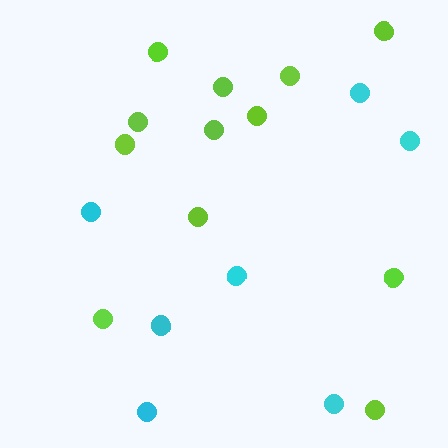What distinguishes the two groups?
There are 2 groups: one group of cyan circles (7) and one group of lime circles (12).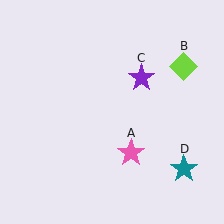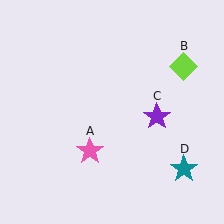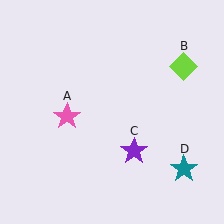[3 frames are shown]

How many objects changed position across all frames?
2 objects changed position: pink star (object A), purple star (object C).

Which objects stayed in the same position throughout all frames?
Lime diamond (object B) and teal star (object D) remained stationary.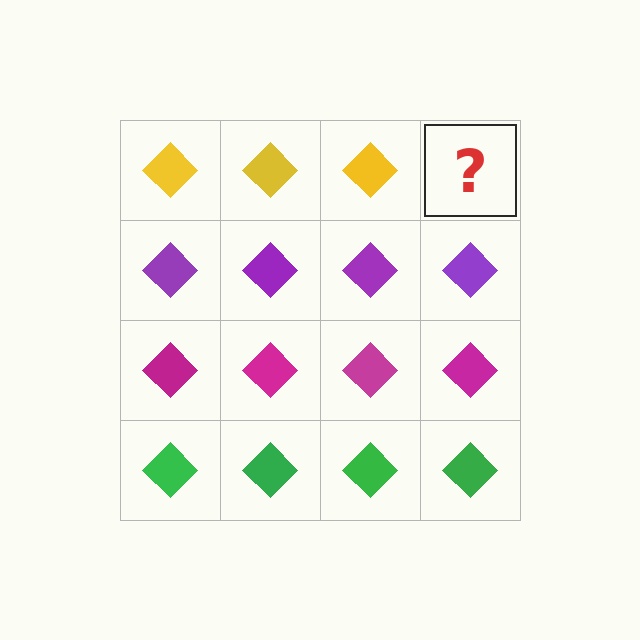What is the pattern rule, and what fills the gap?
The rule is that each row has a consistent color. The gap should be filled with a yellow diamond.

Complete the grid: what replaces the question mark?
The question mark should be replaced with a yellow diamond.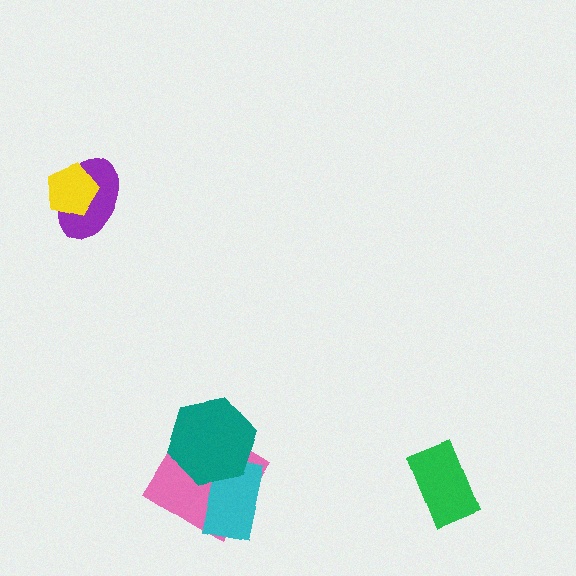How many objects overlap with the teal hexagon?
2 objects overlap with the teal hexagon.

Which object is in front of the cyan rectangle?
The teal hexagon is in front of the cyan rectangle.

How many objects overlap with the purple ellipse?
1 object overlaps with the purple ellipse.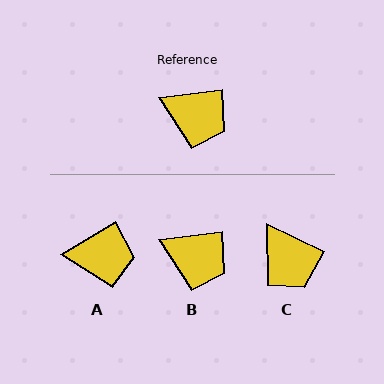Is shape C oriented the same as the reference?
No, it is off by about 32 degrees.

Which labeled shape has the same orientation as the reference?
B.